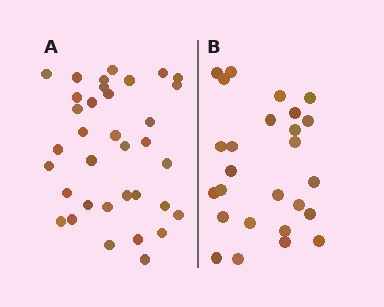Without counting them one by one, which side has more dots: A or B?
Region A (the left region) has more dots.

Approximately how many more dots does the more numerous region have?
Region A has roughly 8 or so more dots than region B.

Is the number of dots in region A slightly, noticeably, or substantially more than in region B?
Region A has noticeably more, but not dramatically so. The ratio is roughly 1.3 to 1.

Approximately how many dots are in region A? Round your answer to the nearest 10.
About 40 dots. (The exact count is 35, which rounds to 40.)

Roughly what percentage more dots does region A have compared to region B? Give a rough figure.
About 35% more.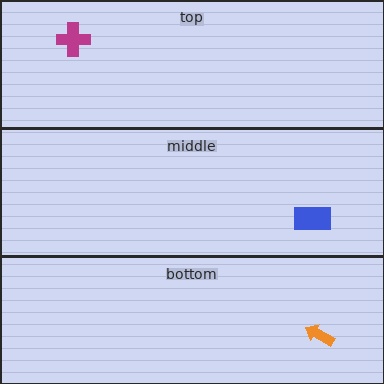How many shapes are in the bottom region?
1.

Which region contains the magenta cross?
The top region.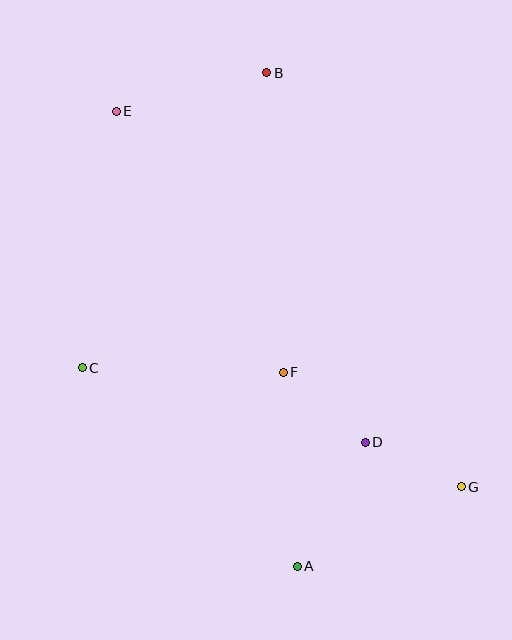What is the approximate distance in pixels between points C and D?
The distance between C and D is approximately 293 pixels.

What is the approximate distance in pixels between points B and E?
The distance between B and E is approximately 155 pixels.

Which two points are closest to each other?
Points D and G are closest to each other.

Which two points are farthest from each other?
Points E and G are farthest from each other.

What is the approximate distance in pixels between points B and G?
The distance between B and G is approximately 458 pixels.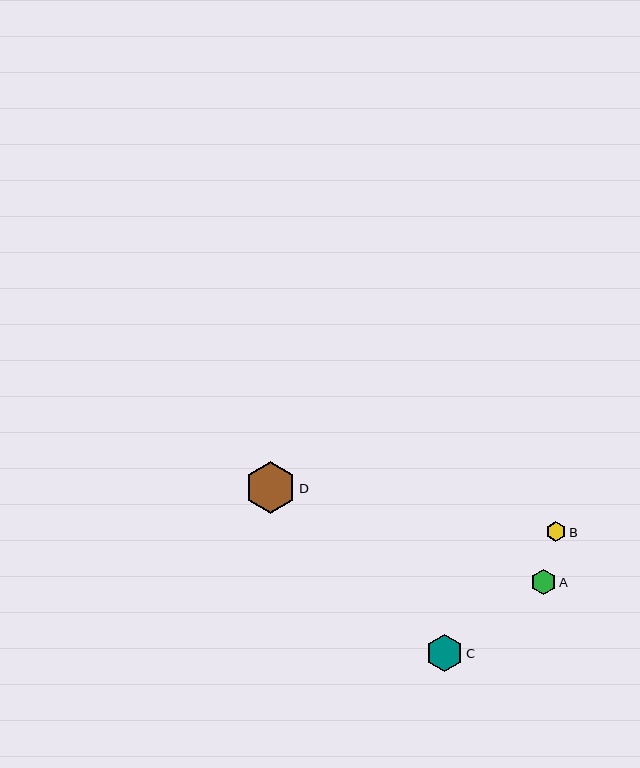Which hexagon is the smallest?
Hexagon B is the smallest with a size of approximately 20 pixels.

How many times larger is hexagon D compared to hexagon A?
Hexagon D is approximately 2.0 times the size of hexagon A.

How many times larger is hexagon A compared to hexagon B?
Hexagon A is approximately 1.3 times the size of hexagon B.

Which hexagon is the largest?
Hexagon D is the largest with a size of approximately 52 pixels.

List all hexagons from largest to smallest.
From largest to smallest: D, C, A, B.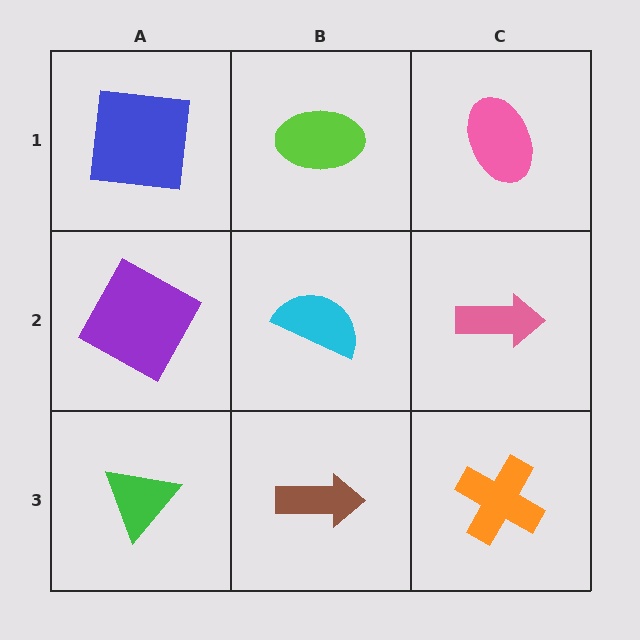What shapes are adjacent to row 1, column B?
A cyan semicircle (row 2, column B), a blue square (row 1, column A), a pink ellipse (row 1, column C).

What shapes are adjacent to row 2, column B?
A lime ellipse (row 1, column B), a brown arrow (row 3, column B), a purple square (row 2, column A), a pink arrow (row 2, column C).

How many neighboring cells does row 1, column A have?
2.